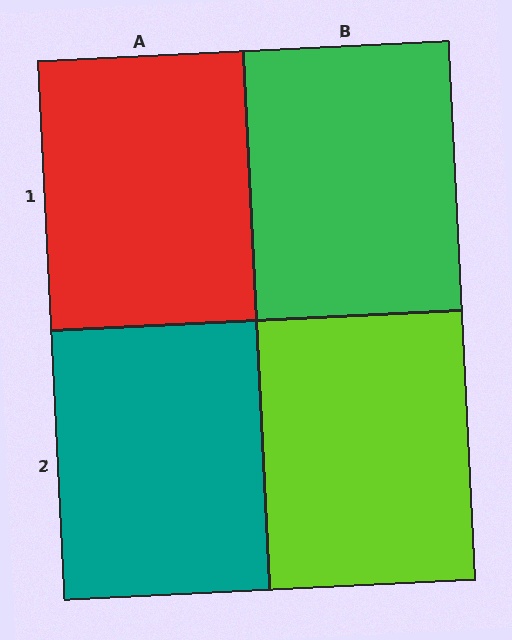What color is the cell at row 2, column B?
Lime.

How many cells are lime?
1 cell is lime.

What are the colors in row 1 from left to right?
Red, green.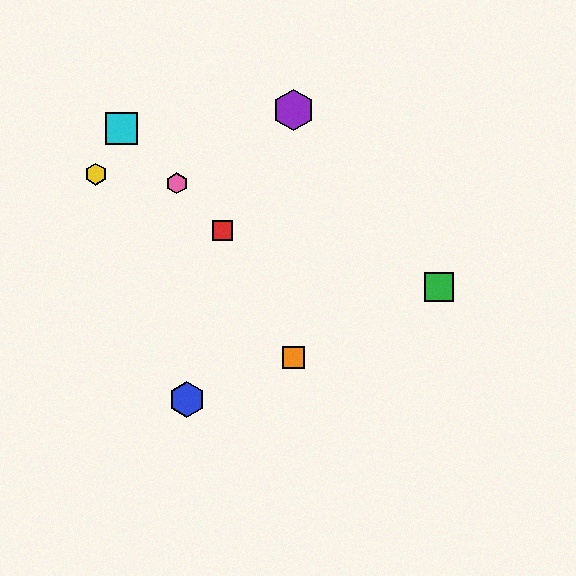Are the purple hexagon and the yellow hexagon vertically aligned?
No, the purple hexagon is at x≈293 and the yellow hexagon is at x≈96.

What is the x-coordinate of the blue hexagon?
The blue hexagon is at x≈187.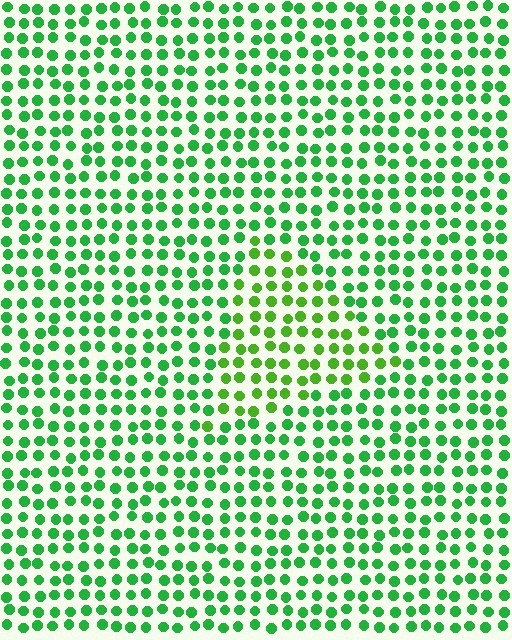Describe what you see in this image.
The image is filled with small green elements in a uniform arrangement. A triangle-shaped region is visible where the elements are tinted to a slightly different hue, forming a subtle color boundary.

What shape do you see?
I see a triangle.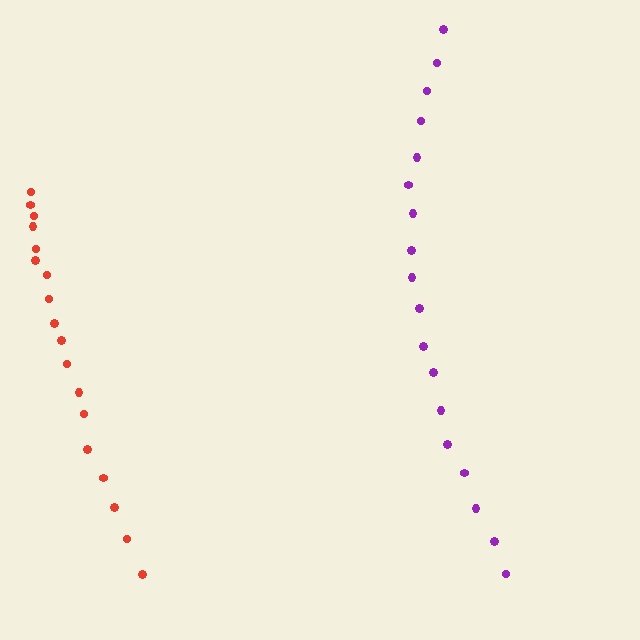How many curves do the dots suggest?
There are 2 distinct paths.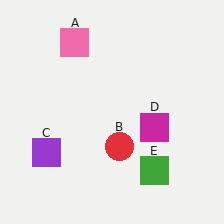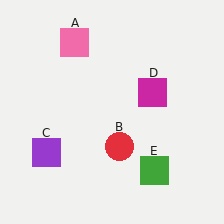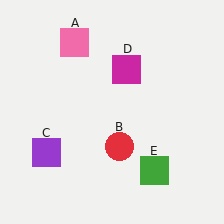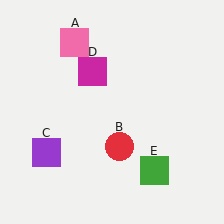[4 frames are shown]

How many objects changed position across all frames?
1 object changed position: magenta square (object D).